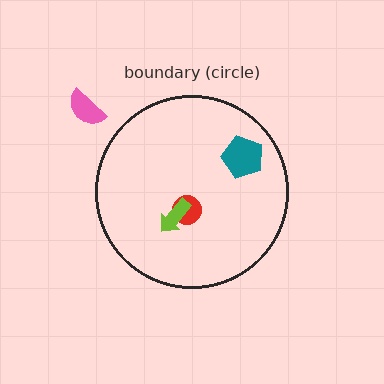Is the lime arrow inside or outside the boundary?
Inside.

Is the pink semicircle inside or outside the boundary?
Outside.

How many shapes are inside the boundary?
3 inside, 1 outside.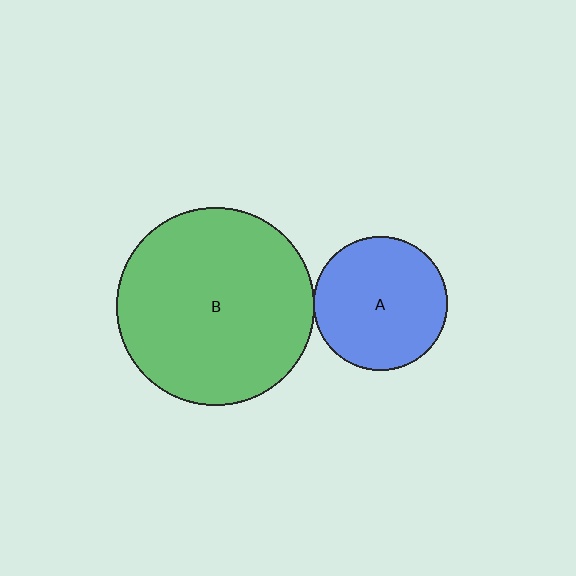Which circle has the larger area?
Circle B (green).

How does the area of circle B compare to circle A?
Approximately 2.2 times.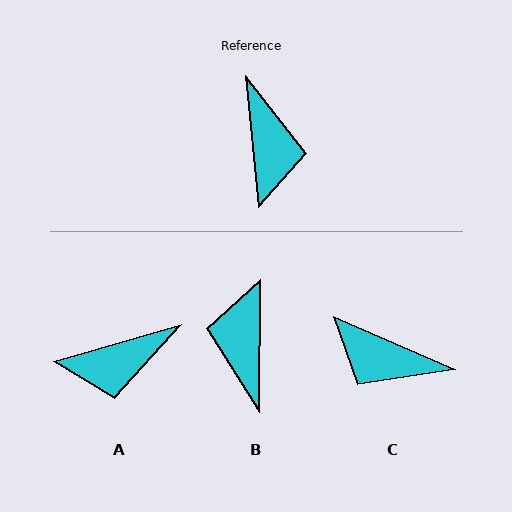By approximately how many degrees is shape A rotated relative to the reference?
Approximately 80 degrees clockwise.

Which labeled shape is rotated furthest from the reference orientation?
B, about 174 degrees away.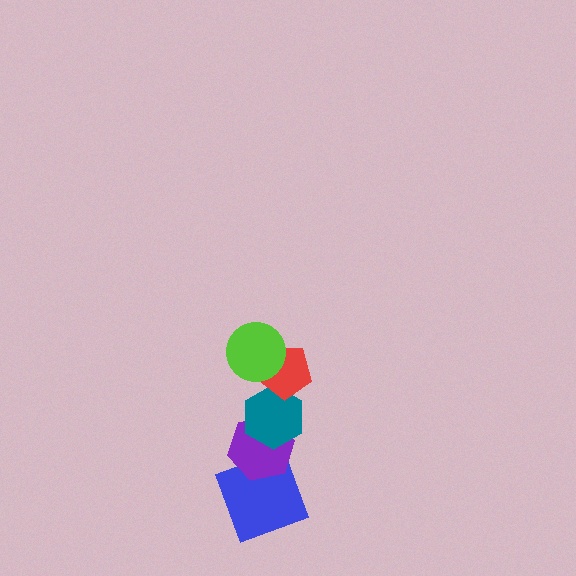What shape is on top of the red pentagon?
The lime circle is on top of the red pentagon.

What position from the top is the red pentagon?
The red pentagon is 2nd from the top.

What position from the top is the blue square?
The blue square is 5th from the top.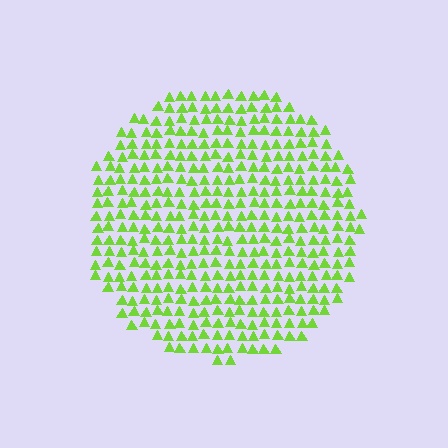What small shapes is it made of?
It is made of small triangles.